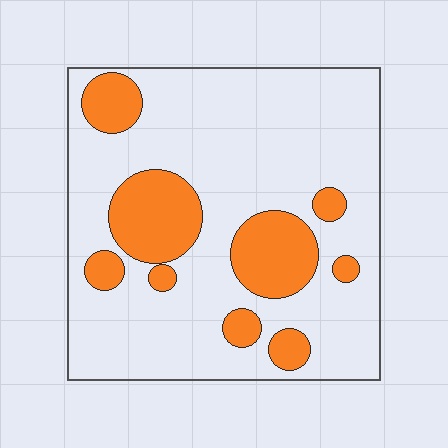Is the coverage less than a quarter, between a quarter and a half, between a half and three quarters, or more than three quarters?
Less than a quarter.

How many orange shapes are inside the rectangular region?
9.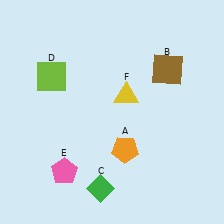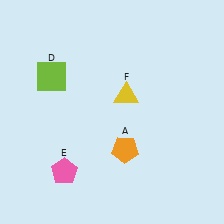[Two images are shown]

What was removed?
The green diamond (C), the brown square (B) were removed in Image 2.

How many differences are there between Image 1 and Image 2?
There are 2 differences between the two images.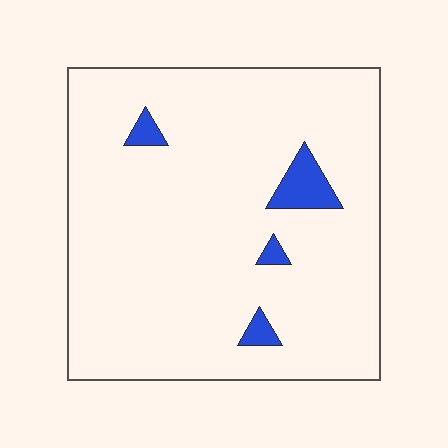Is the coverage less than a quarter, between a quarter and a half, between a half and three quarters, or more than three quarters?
Less than a quarter.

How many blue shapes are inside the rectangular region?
4.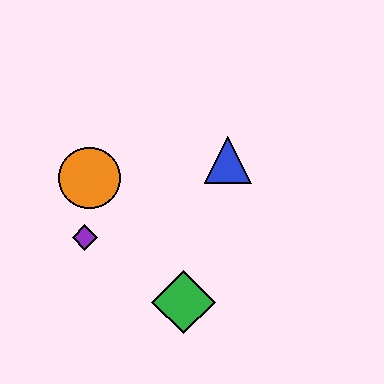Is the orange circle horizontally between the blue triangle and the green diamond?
No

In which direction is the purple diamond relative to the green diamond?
The purple diamond is to the left of the green diamond.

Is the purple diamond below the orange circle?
Yes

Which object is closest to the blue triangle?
The orange circle is closest to the blue triangle.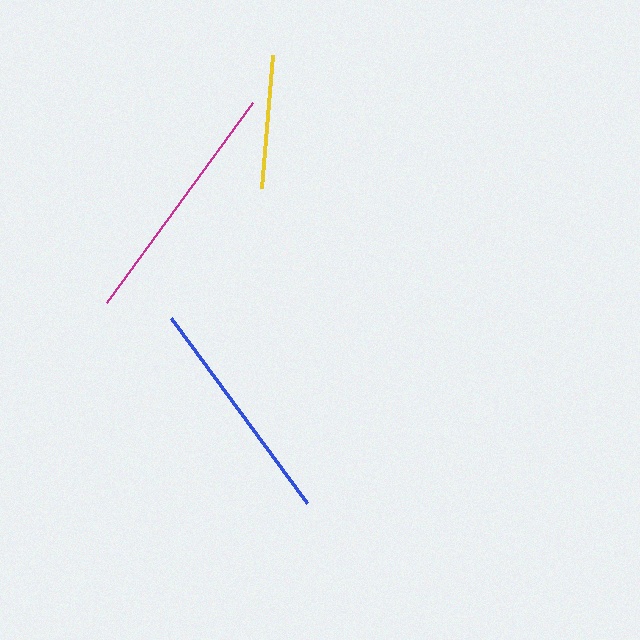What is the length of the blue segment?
The blue segment is approximately 230 pixels long.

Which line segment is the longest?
The magenta line is the longest at approximately 248 pixels.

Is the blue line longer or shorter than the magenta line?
The magenta line is longer than the blue line.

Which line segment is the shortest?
The yellow line is the shortest at approximately 133 pixels.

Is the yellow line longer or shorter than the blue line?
The blue line is longer than the yellow line.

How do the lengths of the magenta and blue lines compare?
The magenta and blue lines are approximately the same length.